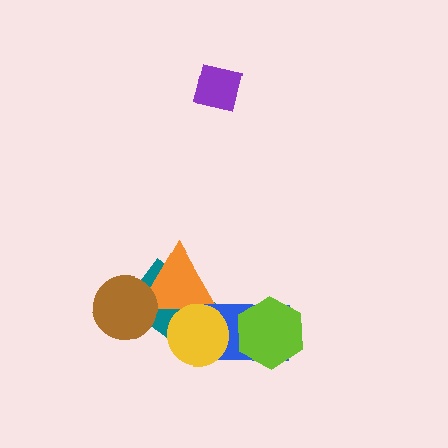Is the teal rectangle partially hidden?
Yes, it is partially covered by another shape.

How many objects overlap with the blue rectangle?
4 objects overlap with the blue rectangle.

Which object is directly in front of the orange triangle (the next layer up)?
The brown circle is directly in front of the orange triangle.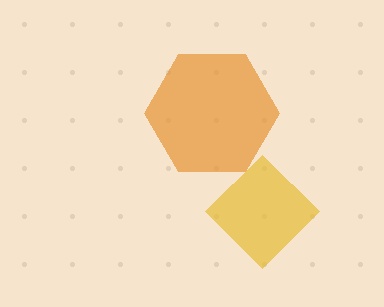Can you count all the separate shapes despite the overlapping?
Yes, there are 2 separate shapes.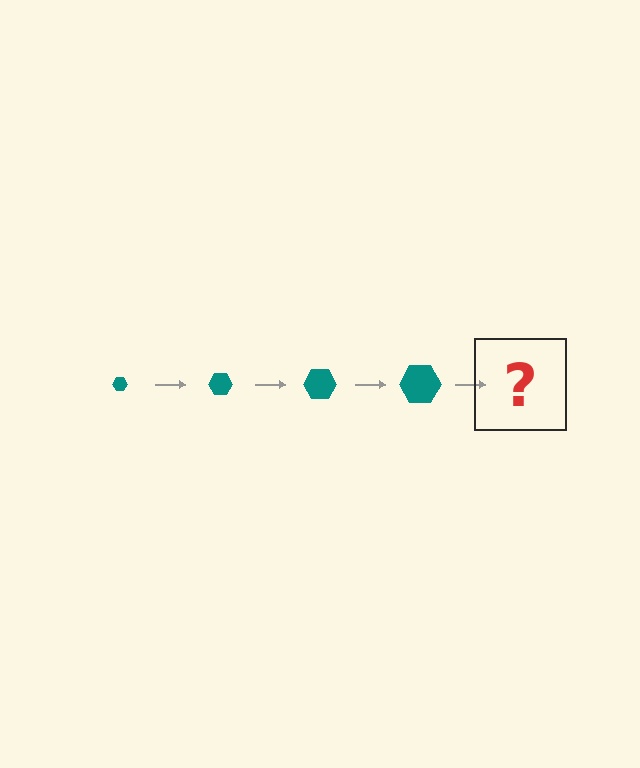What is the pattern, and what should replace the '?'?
The pattern is that the hexagon gets progressively larger each step. The '?' should be a teal hexagon, larger than the previous one.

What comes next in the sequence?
The next element should be a teal hexagon, larger than the previous one.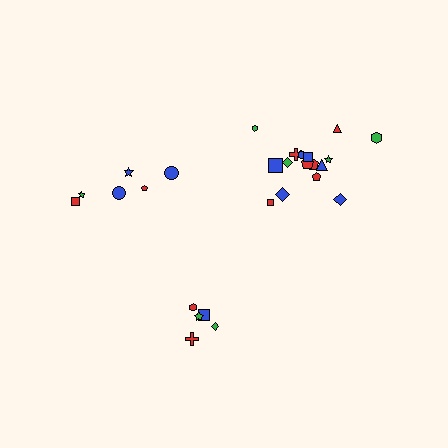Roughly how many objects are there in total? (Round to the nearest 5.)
Roughly 30 objects in total.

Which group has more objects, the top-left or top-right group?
The top-right group.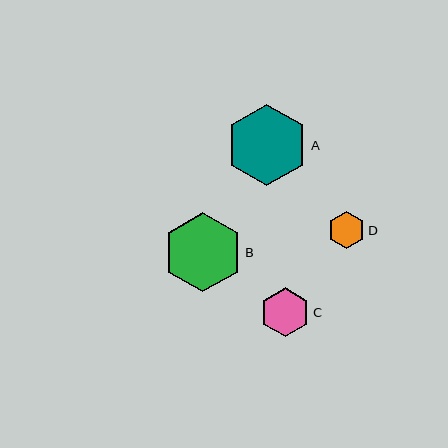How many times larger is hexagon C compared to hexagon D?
Hexagon C is approximately 1.3 times the size of hexagon D.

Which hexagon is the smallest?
Hexagon D is the smallest with a size of approximately 37 pixels.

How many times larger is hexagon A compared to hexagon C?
Hexagon A is approximately 1.7 times the size of hexagon C.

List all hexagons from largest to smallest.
From largest to smallest: A, B, C, D.